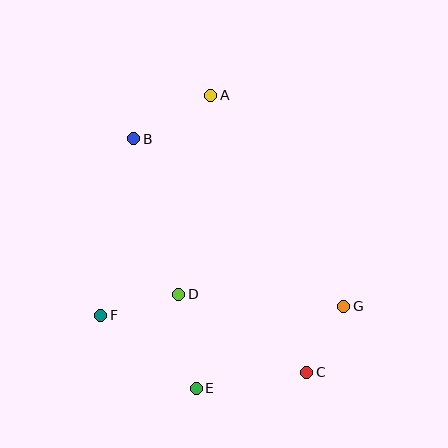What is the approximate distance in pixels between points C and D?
The distance between C and D is approximately 150 pixels.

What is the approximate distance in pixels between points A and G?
The distance between A and G is approximately 249 pixels.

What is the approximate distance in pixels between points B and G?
The distance between B and G is approximately 268 pixels.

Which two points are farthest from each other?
Points A and E are farthest from each other.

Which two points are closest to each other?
Points C and G are closest to each other.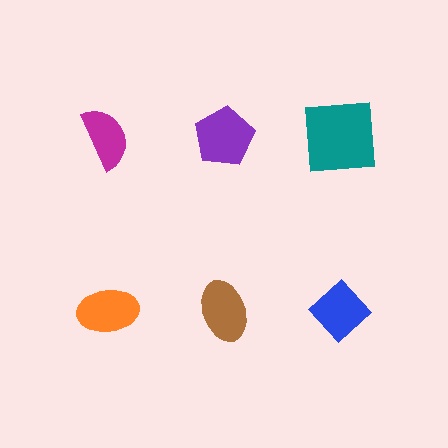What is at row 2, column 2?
A brown ellipse.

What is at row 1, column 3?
A teal square.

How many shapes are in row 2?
3 shapes.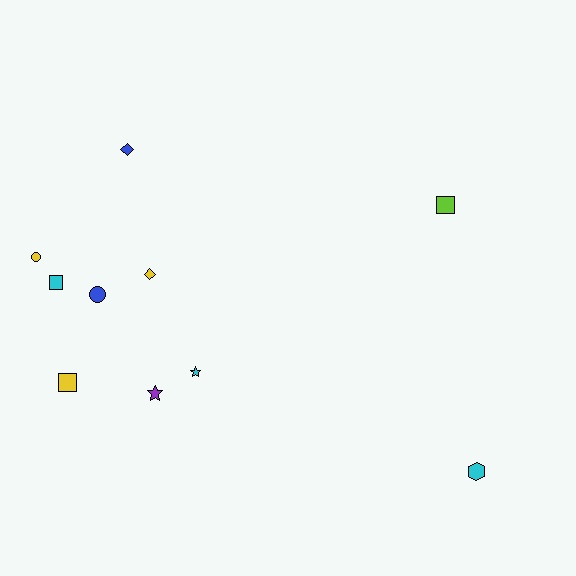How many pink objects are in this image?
There are no pink objects.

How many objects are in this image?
There are 10 objects.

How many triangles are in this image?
There are no triangles.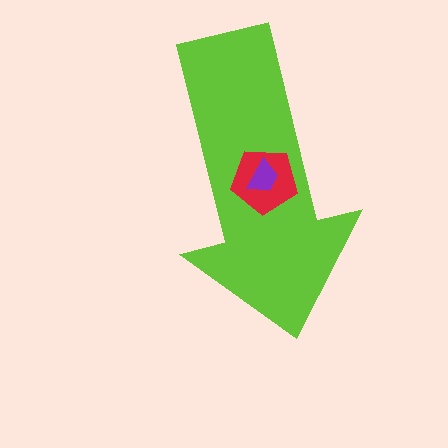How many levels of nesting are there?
3.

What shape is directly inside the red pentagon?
The purple trapezoid.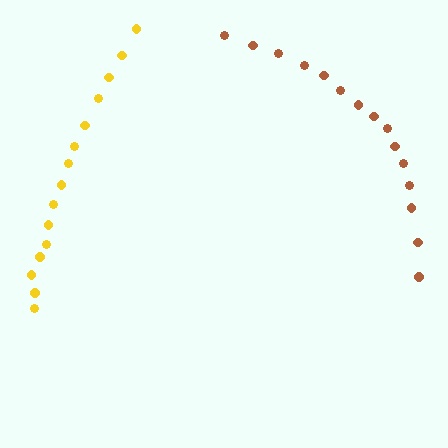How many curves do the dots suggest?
There are 2 distinct paths.